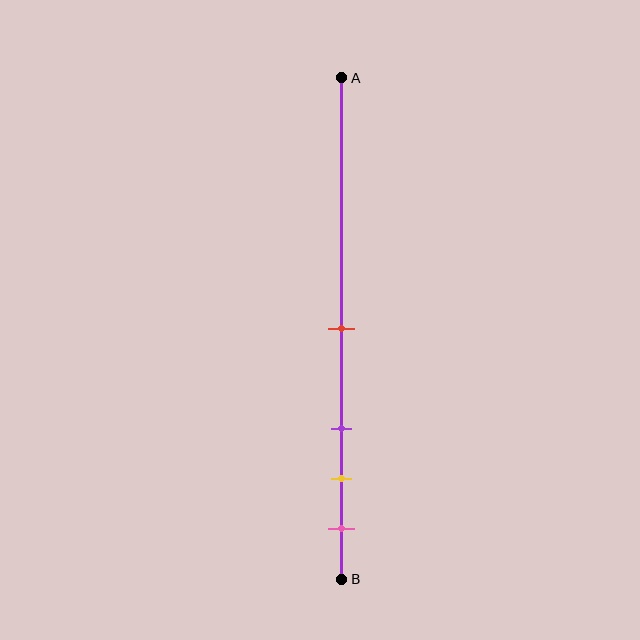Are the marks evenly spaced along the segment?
No, the marks are not evenly spaced.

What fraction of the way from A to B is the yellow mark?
The yellow mark is approximately 80% (0.8) of the way from A to B.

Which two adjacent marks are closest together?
The yellow and pink marks are the closest adjacent pair.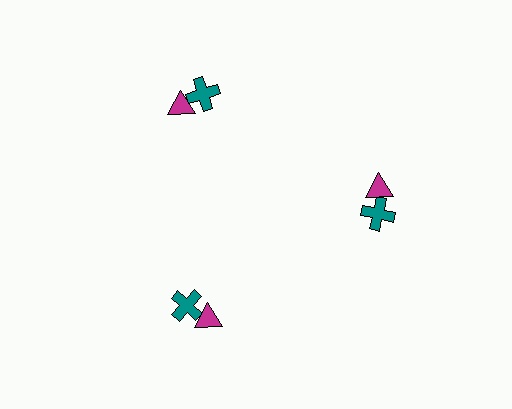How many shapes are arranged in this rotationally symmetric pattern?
There are 6 shapes, arranged in 3 groups of 2.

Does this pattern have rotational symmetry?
Yes, this pattern has 3-fold rotational symmetry. It looks the same after rotating 120 degrees around the center.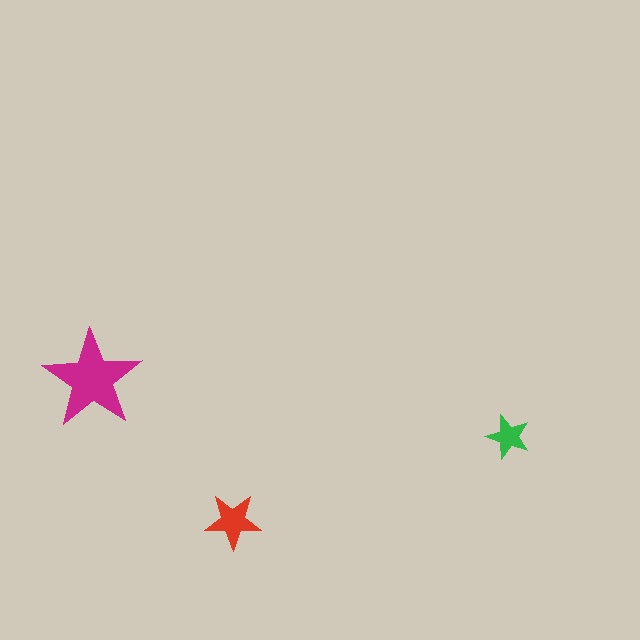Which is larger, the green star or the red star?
The red one.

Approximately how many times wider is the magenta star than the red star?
About 2 times wider.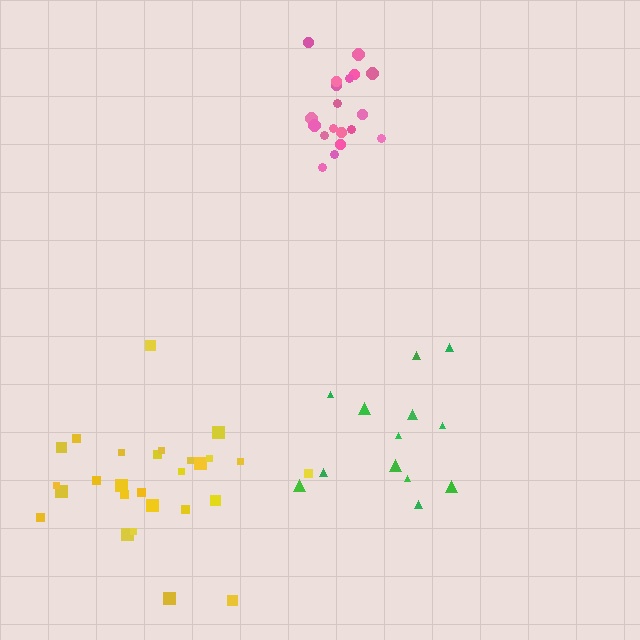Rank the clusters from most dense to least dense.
pink, yellow, green.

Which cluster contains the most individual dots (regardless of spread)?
Yellow (27).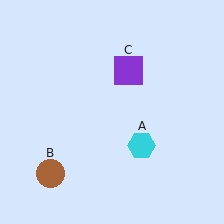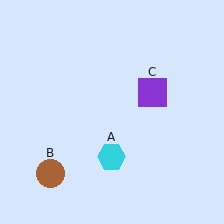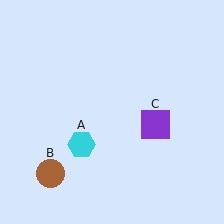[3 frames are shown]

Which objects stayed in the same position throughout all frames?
Brown circle (object B) remained stationary.